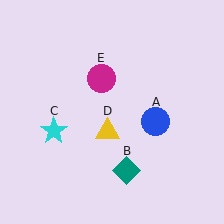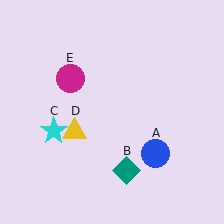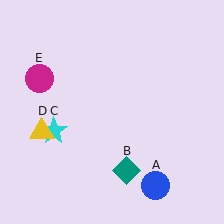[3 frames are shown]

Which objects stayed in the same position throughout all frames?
Teal diamond (object B) and cyan star (object C) remained stationary.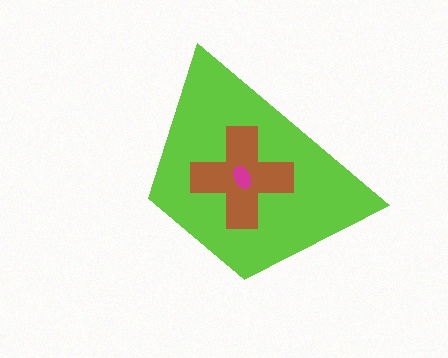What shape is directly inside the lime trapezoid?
The brown cross.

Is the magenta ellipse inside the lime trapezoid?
Yes.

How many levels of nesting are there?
3.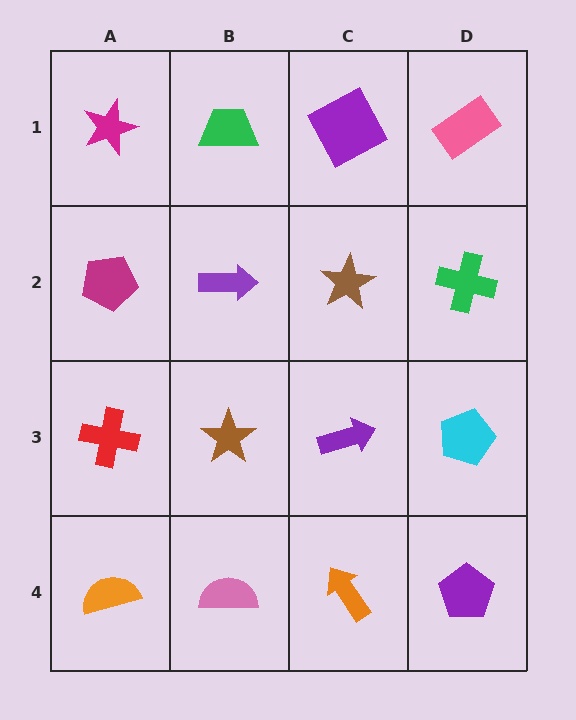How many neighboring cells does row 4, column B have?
3.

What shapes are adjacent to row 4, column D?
A cyan pentagon (row 3, column D), an orange arrow (row 4, column C).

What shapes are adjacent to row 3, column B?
A purple arrow (row 2, column B), a pink semicircle (row 4, column B), a red cross (row 3, column A), a purple arrow (row 3, column C).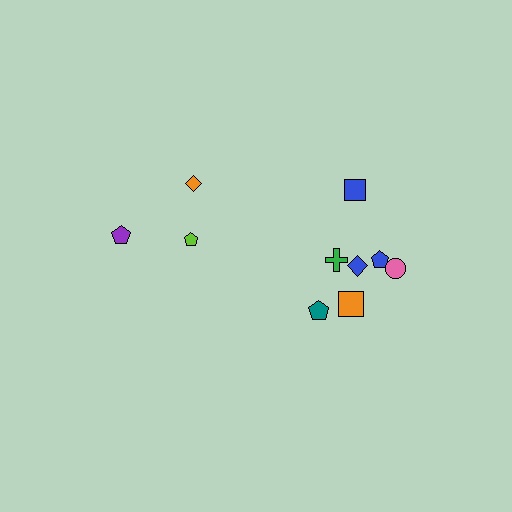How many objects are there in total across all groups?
There are 10 objects.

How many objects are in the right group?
There are 7 objects.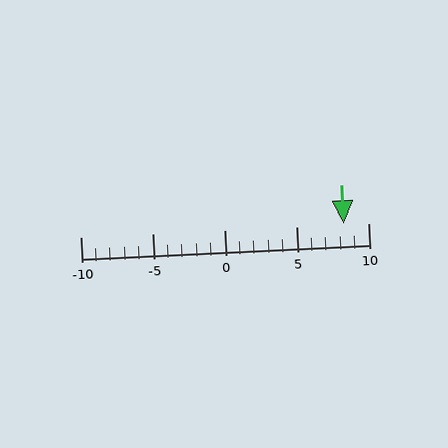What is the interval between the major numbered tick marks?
The major tick marks are spaced 5 units apart.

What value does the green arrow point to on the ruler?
The green arrow points to approximately 8.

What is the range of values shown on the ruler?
The ruler shows values from -10 to 10.